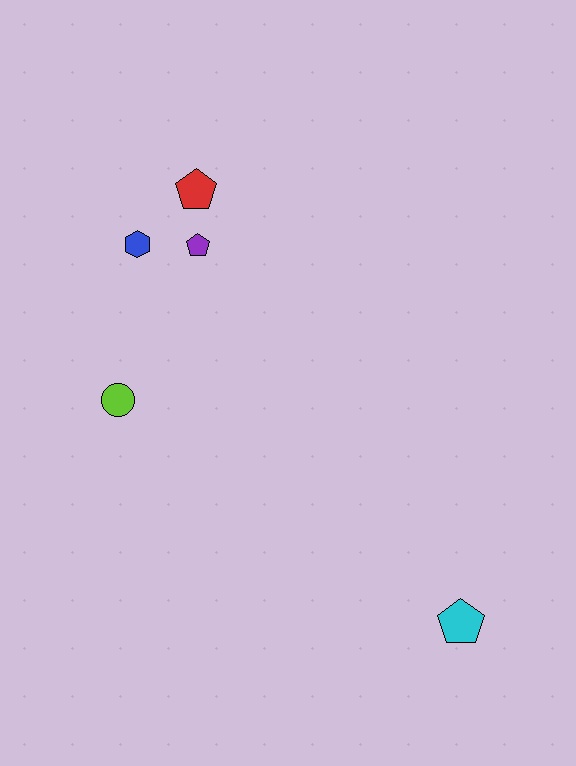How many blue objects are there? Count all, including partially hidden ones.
There is 1 blue object.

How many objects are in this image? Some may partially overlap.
There are 5 objects.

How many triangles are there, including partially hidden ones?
There are no triangles.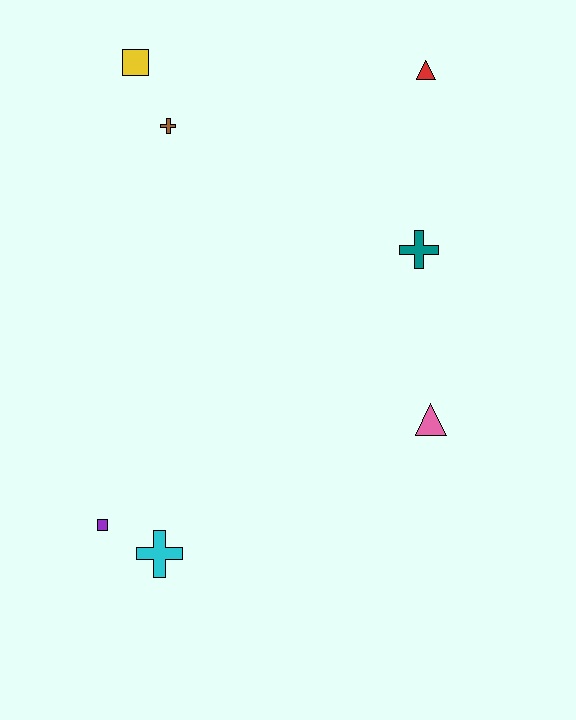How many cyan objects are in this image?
There is 1 cyan object.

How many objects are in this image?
There are 7 objects.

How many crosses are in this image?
There are 3 crosses.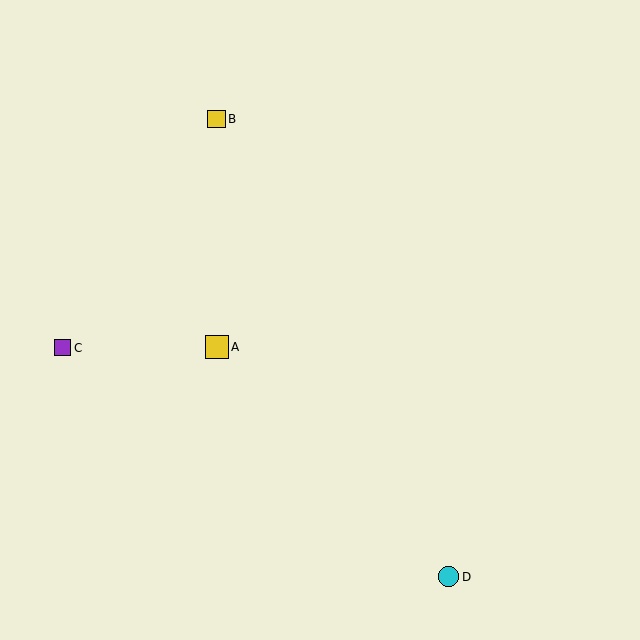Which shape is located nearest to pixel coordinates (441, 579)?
The cyan circle (labeled D) at (449, 577) is nearest to that location.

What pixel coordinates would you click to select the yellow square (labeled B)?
Click at (216, 119) to select the yellow square B.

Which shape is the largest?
The yellow square (labeled A) is the largest.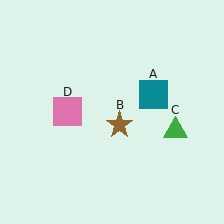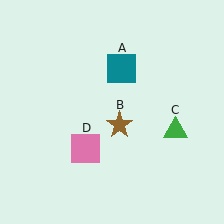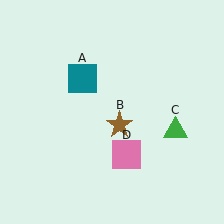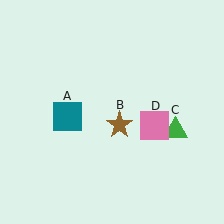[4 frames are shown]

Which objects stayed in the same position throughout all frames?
Brown star (object B) and green triangle (object C) remained stationary.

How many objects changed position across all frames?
2 objects changed position: teal square (object A), pink square (object D).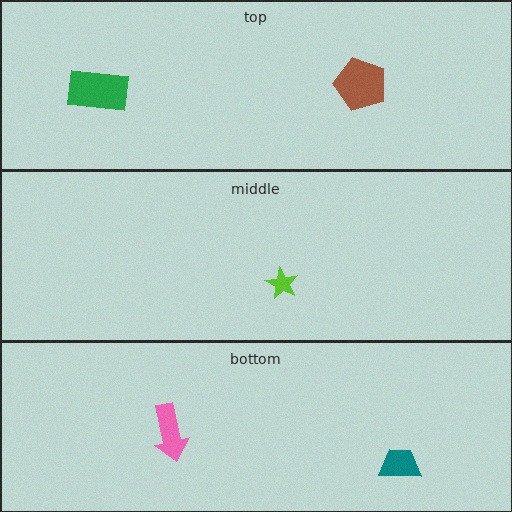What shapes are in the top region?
The brown pentagon, the green rectangle.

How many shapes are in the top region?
2.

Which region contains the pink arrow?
The bottom region.